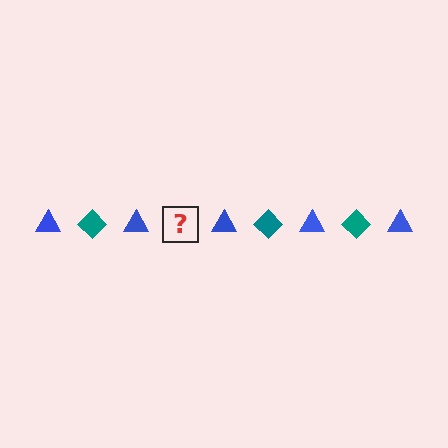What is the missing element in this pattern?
The missing element is a teal diamond.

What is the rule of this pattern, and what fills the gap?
The rule is that the pattern alternates between blue triangle and teal diamond. The gap should be filled with a teal diamond.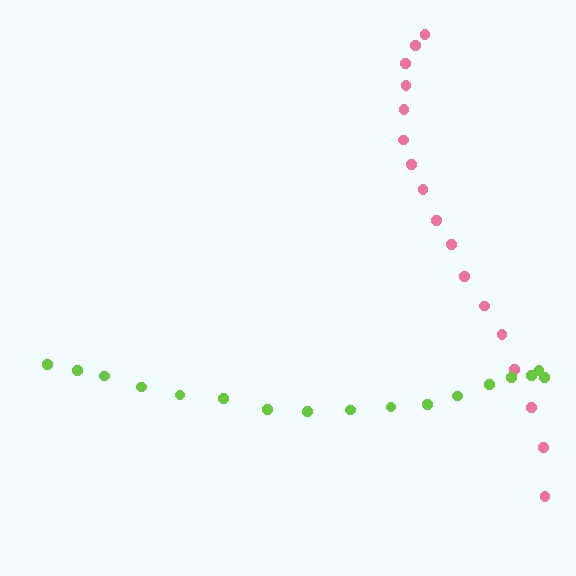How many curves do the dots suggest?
There are 2 distinct paths.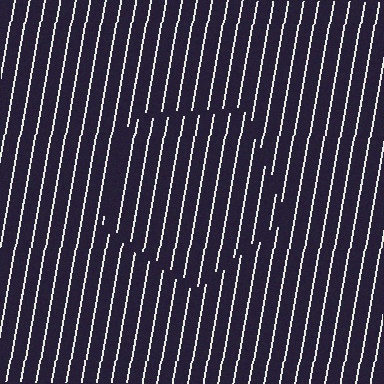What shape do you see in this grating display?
An illusory pentagon. The interior of the shape contains the same grating, shifted by half a period — the contour is defined by the phase discontinuity where line-ends from the inner and outer gratings abut.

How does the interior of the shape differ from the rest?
The interior of the shape contains the same grating, shifted by half a period — the contour is defined by the phase discontinuity where line-ends from the inner and outer gratings abut.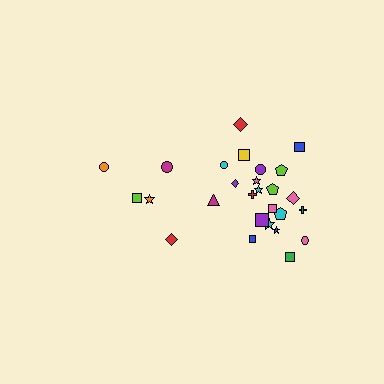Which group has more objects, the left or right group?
The right group.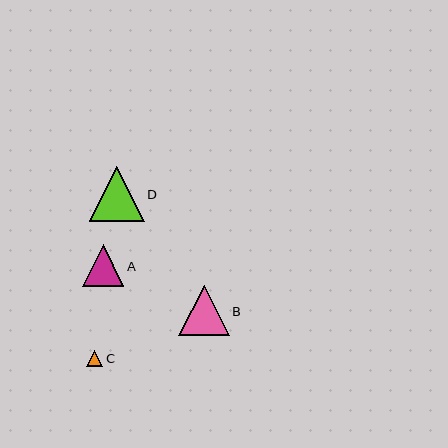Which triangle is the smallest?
Triangle C is the smallest with a size of approximately 16 pixels.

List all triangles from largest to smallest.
From largest to smallest: D, B, A, C.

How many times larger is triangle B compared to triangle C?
Triangle B is approximately 3.1 times the size of triangle C.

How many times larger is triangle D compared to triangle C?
Triangle D is approximately 3.4 times the size of triangle C.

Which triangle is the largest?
Triangle D is the largest with a size of approximately 55 pixels.